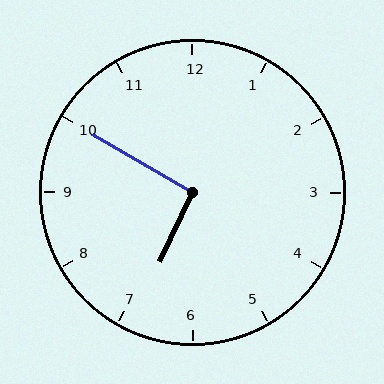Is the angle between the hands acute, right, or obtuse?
It is right.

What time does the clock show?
6:50.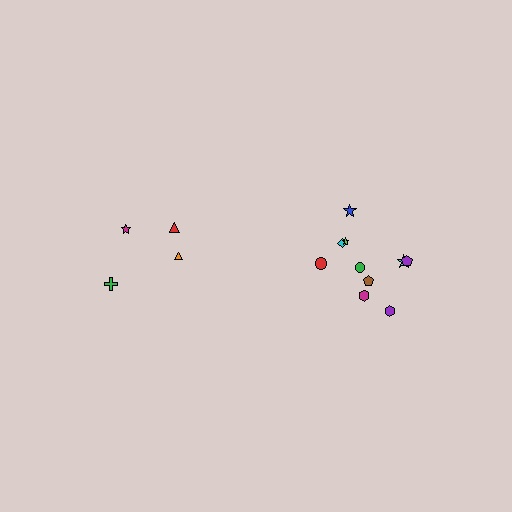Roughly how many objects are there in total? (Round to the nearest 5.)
Roughly 15 objects in total.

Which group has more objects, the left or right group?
The right group.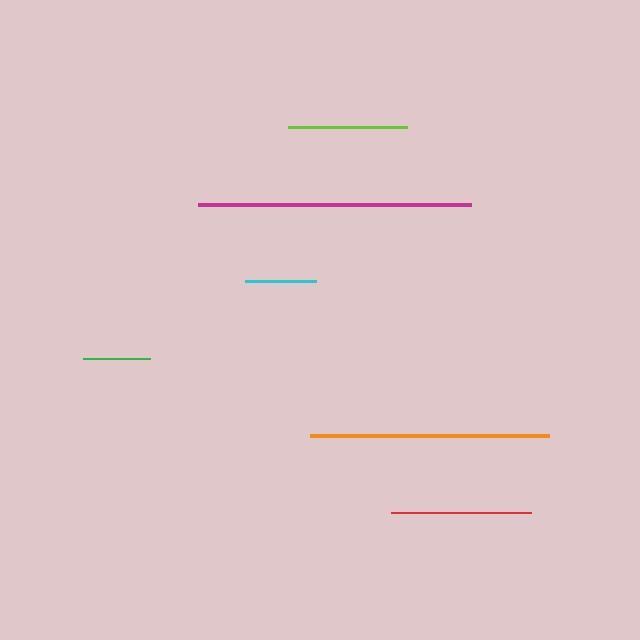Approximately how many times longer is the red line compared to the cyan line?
The red line is approximately 2.0 times the length of the cyan line.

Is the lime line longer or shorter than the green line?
The lime line is longer than the green line.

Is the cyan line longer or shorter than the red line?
The red line is longer than the cyan line.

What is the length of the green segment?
The green segment is approximately 67 pixels long.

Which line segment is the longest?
The magenta line is the longest at approximately 272 pixels.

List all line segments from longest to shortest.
From longest to shortest: magenta, orange, red, lime, cyan, green.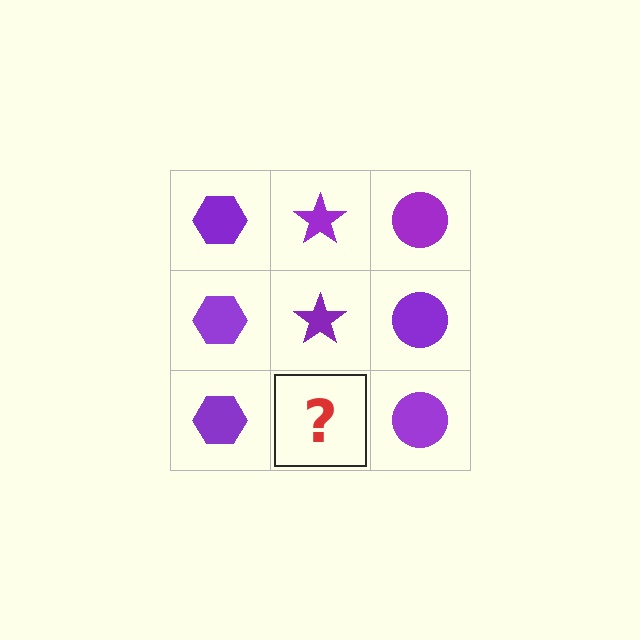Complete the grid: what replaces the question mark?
The question mark should be replaced with a purple star.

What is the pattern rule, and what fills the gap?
The rule is that each column has a consistent shape. The gap should be filled with a purple star.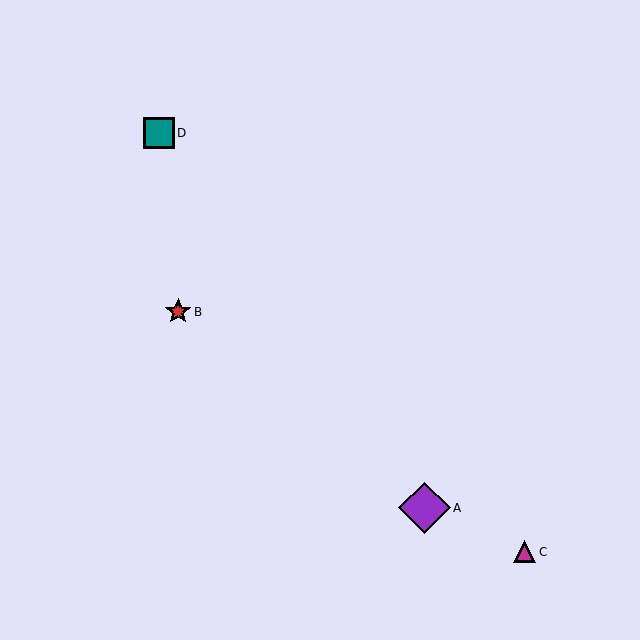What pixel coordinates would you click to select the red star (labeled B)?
Click at (178, 312) to select the red star B.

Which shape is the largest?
The purple diamond (labeled A) is the largest.